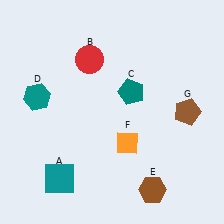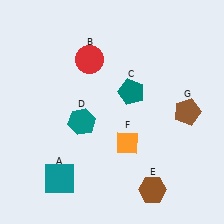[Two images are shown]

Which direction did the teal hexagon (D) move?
The teal hexagon (D) moved right.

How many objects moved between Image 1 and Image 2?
1 object moved between the two images.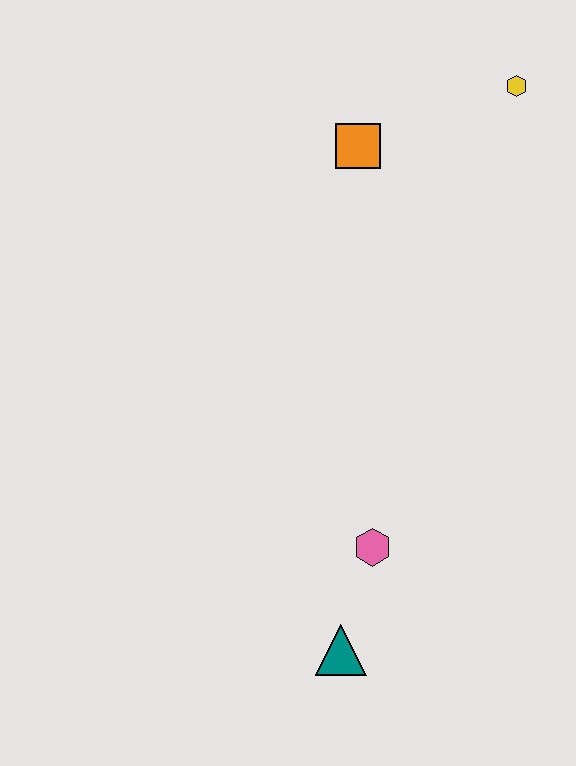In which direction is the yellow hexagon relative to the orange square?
The yellow hexagon is to the right of the orange square.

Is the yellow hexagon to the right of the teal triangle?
Yes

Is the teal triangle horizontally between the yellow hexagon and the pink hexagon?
No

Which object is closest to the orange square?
The yellow hexagon is closest to the orange square.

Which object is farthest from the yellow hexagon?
The teal triangle is farthest from the yellow hexagon.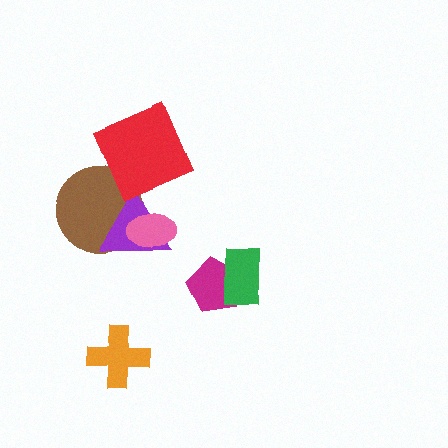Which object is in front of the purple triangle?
The pink ellipse is in front of the purple triangle.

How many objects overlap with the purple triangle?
2 objects overlap with the purple triangle.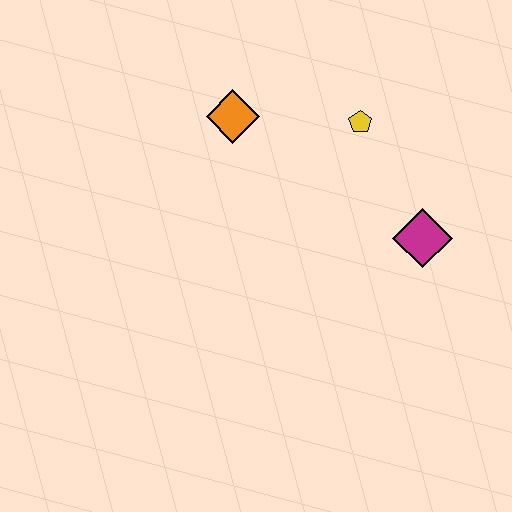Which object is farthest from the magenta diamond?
The orange diamond is farthest from the magenta diamond.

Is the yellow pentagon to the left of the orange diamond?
No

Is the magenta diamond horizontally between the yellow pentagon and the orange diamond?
No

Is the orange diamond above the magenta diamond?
Yes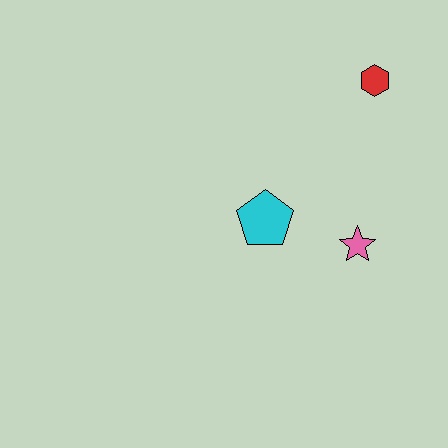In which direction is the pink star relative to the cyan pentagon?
The pink star is to the right of the cyan pentagon.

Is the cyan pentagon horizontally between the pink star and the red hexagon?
No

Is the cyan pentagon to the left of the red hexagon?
Yes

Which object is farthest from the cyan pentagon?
The red hexagon is farthest from the cyan pentagon.